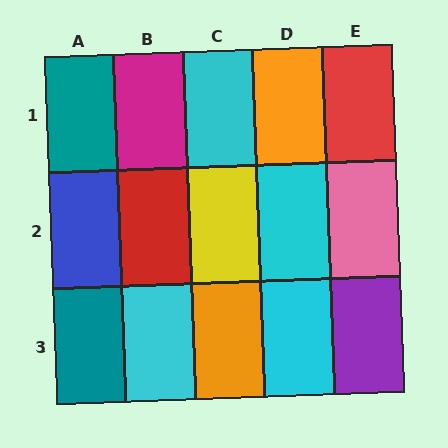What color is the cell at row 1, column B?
Magenta.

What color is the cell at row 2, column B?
Red.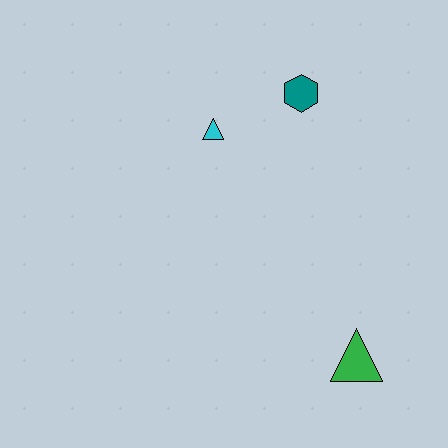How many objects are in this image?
There are 3 objects.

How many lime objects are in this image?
There are no lime objects.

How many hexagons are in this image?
There is 1 hexagon.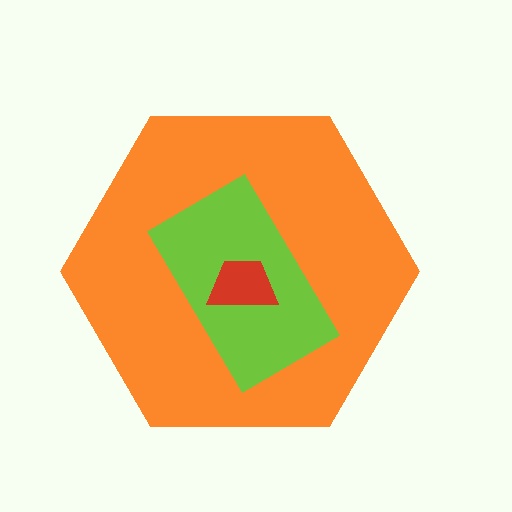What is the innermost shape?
The red trapezoid.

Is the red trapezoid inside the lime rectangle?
Yes.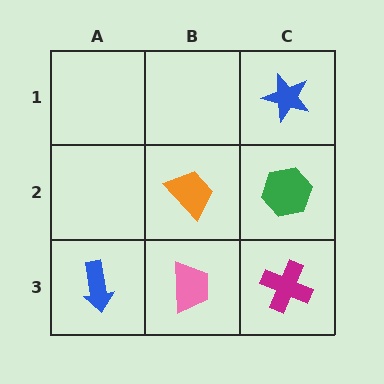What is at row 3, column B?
A pink trapezoid.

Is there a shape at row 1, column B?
No, that cell is empty.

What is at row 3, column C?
A magenta cross.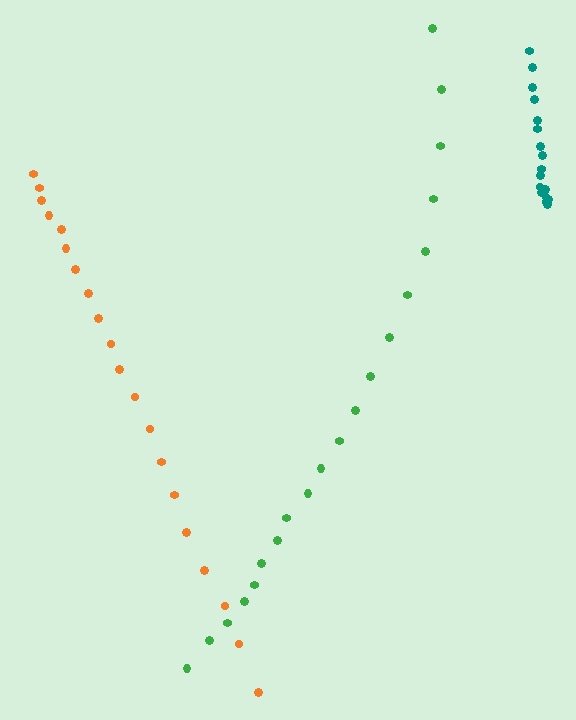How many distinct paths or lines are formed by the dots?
There are 3 distinct paths.